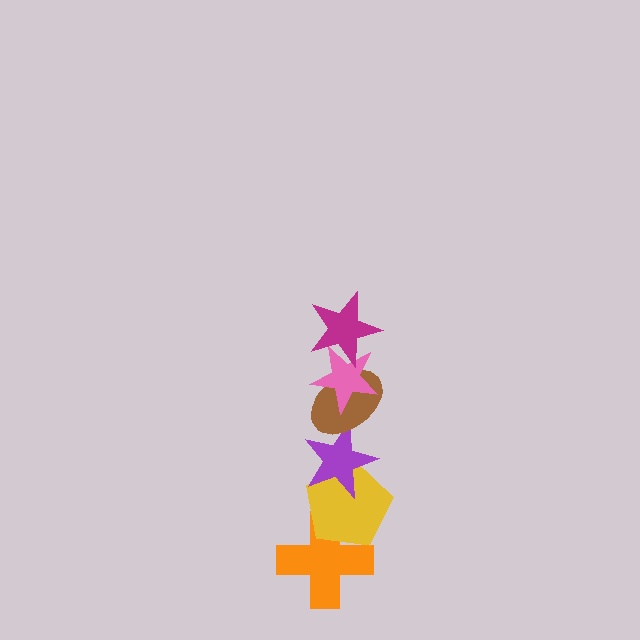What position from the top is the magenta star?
The magenta star is 1st from the top.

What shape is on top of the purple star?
The brown ellipse is on top of the purple star.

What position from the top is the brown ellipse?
The brown ellipse is 3rd from the top.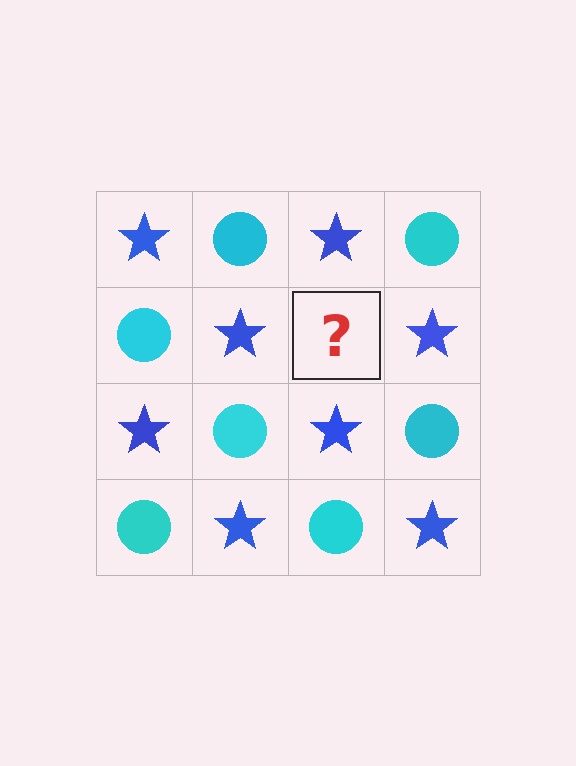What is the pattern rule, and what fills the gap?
The rule is that it alternates blue star and cyan circle in a checkerboard pattern. The gap should be filled with a cyan circle.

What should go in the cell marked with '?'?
The missing cell should contain a cyan circle.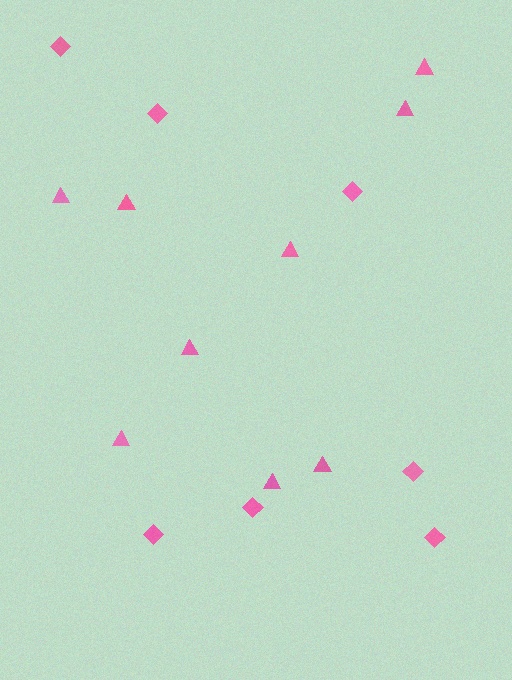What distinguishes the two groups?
There are 2 groups: one group of diamonds (7) and one group of triangles (9).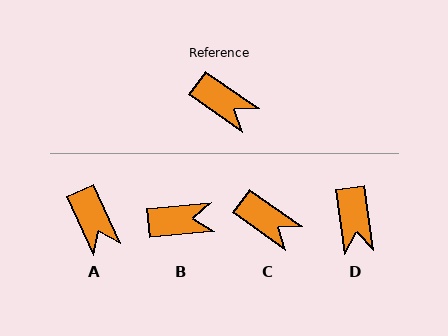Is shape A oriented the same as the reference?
No, it is off by about 30 degrees.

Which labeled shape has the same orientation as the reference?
C.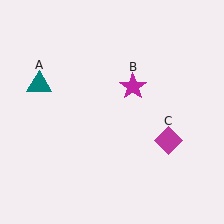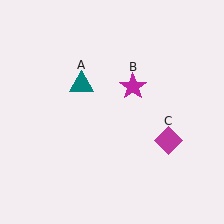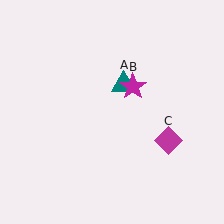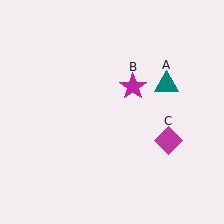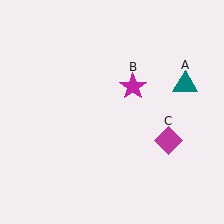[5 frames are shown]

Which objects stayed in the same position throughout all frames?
Magenta star (object B) and magenta diamond (object C) remained stationary.